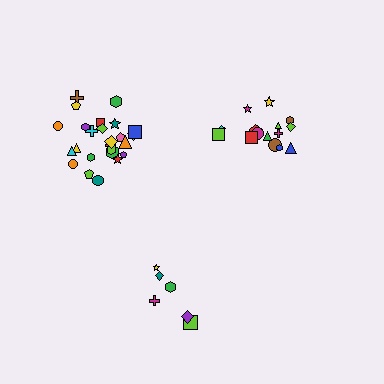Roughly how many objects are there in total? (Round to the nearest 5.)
Roughly 45 objects in total.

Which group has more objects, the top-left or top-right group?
The top-left group.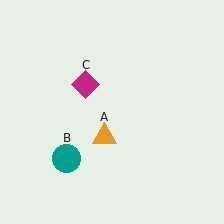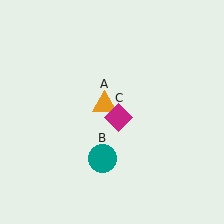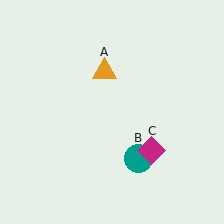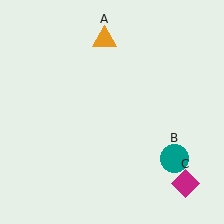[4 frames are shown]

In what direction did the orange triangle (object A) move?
The orange triangle (object A) moved up.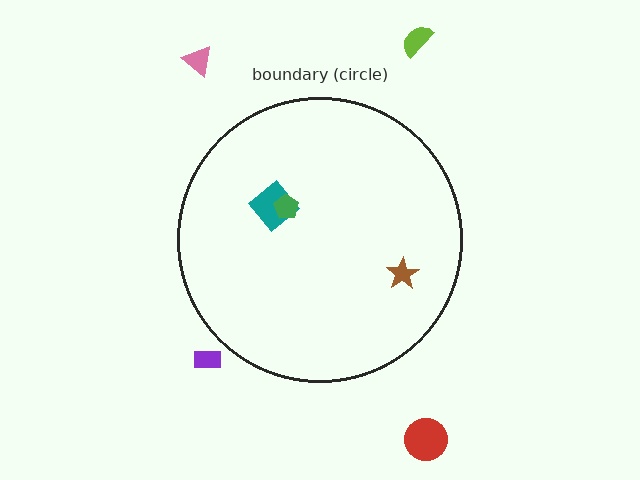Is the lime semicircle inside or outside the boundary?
Outside.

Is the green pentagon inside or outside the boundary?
Inside.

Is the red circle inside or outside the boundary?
Outside.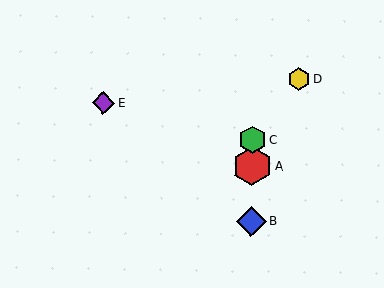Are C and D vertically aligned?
No, C is at x≈253 and D is at x≈299.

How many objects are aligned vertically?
3 objects (A, B, C) are aligned vertically.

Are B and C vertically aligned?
Yes, both are at x≈251.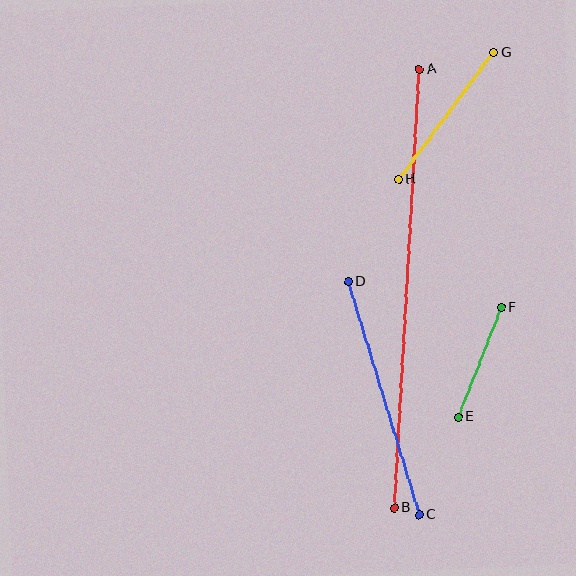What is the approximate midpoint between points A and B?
The midpoint is at approximately (407, 289) pixels.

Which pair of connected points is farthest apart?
Points A and B are farthest apart.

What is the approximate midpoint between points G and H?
The midpoint is at approximately (446, 116) pixels.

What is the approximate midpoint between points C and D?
The midpoint is at approximately (384, 398) pixels.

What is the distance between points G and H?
The distance is approximately 158 pixels.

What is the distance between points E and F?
The distance is approximately 118 pixels.